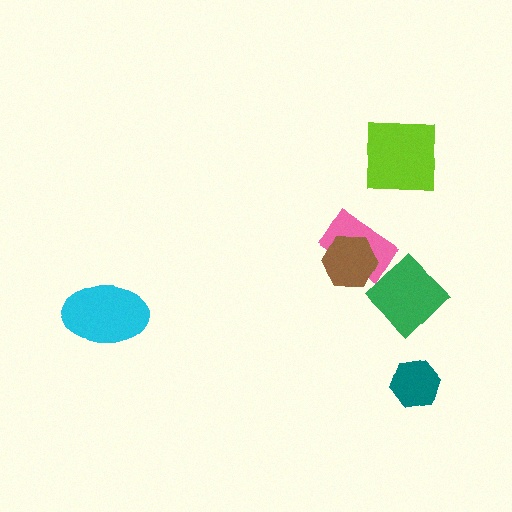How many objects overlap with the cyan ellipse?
0 objects overlap with the cyan ellipse.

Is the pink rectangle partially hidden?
Yes, it is partially covered by another shape.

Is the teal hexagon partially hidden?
No, no other shape covers it.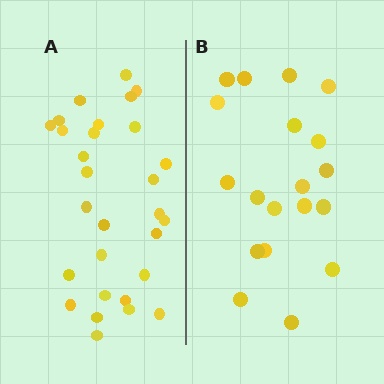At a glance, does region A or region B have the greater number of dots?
Region A (the left region) has more dots.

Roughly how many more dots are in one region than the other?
Region A has roughly 10 or so more dots than region B.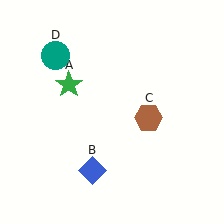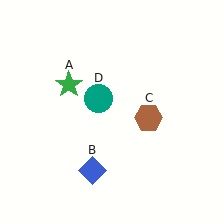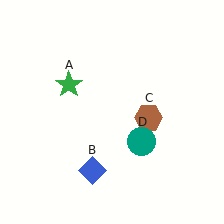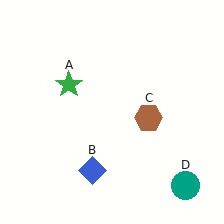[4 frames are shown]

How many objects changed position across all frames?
1 object changed position: teal circle (object D).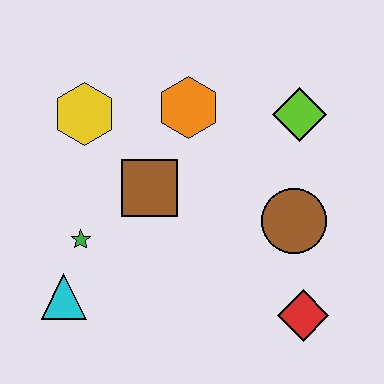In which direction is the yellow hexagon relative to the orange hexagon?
The yellow hexagon is to the left of the orange hexagon.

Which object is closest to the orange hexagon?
The brown square is closest to the orange hexagon.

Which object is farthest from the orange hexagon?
The red diamond is farthest from the orange hexagon.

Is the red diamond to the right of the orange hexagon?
Yes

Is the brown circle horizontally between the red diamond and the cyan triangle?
Yes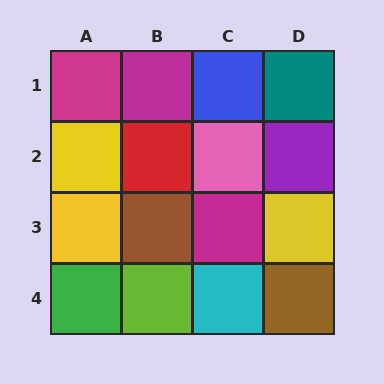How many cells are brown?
2 cells are brown.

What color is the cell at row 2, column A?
Yellow.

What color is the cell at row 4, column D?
Brown.